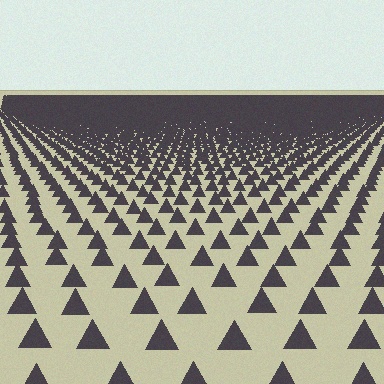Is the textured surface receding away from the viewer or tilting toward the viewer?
The surface is receding away from the viewer. Texture elements get smaller and denser toward the top.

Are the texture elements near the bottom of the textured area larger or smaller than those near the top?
Larger. Near the bottom, elements are closer to the viewer and appear at a bigger on-screen size.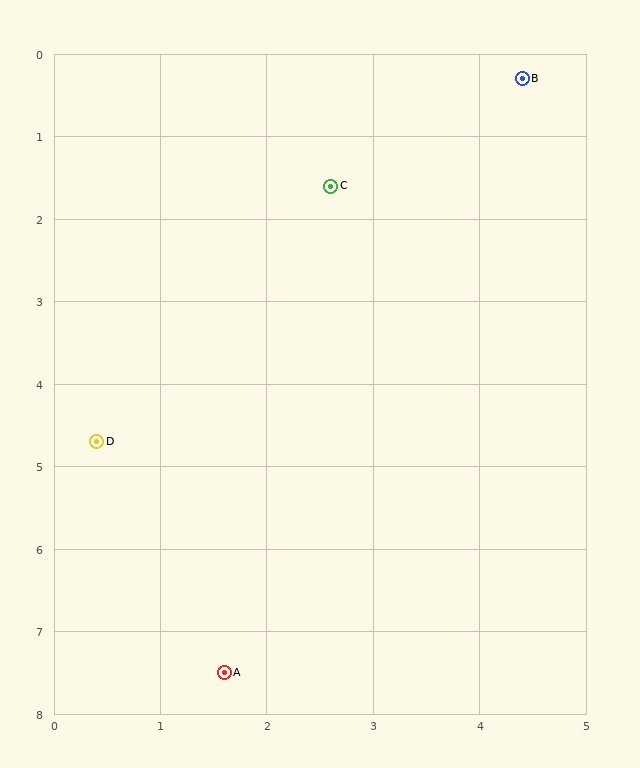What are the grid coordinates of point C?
Point C is at approximately (2.6, 1.6).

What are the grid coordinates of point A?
Point A is at approximately (1.6, 7.5).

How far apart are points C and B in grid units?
Points C and B are about 2.2 grid units apart.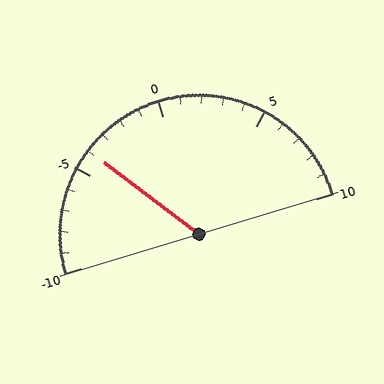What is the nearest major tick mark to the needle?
The nearest major tick mark is -5.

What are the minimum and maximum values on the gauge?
The gauge ranges from -10 to 10.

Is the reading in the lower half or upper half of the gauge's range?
The reading is in the lower half of the range (-10 to 10).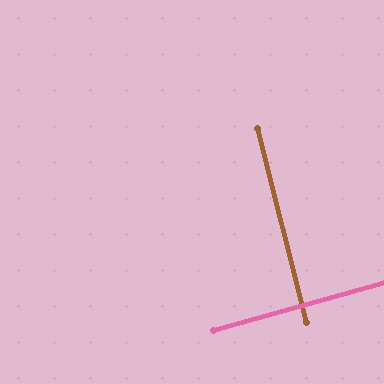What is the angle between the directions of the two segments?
Approximately 89 degrees.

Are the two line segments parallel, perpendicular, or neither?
Perpendicular — they meet at approximately 89°.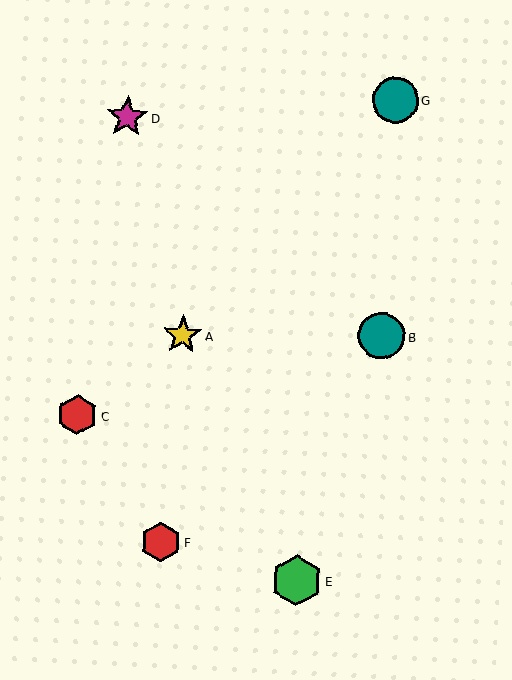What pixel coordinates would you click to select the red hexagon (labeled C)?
Click at (77, 415) to select the red hexagon C.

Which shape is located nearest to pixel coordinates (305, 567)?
The green hexagon (labeled E) at (296, 581) is nearest to that location.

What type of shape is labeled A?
Shape A is a yellow star.